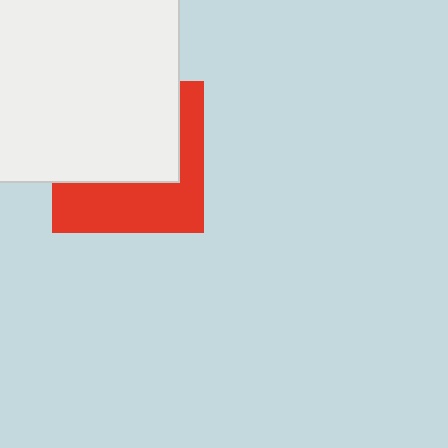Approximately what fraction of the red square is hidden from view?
Roughly 57% of the red square is hidden behind the white rectangle.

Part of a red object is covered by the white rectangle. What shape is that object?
It is a square.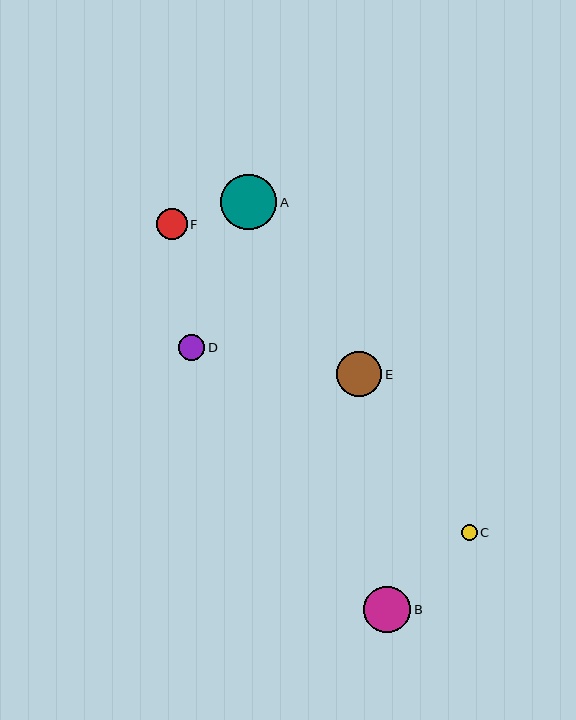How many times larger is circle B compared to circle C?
Circle B is approximately 2.9 times the size of circle C.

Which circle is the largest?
Circle A is the largest with a size of approximately 56 pixels.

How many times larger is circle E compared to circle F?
Circle E is approximately 1.5 times the size of circle F.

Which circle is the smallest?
Circle C is the smallest with a size of approximately 16 pixels.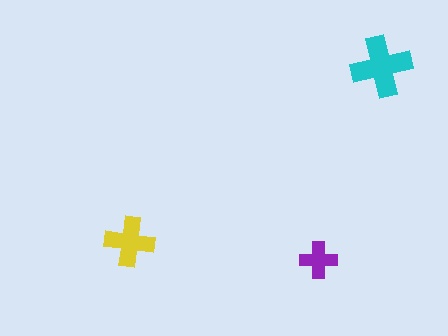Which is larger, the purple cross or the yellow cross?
The yellow one.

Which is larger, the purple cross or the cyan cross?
The cyan one.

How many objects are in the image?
There are 3 objects in the image.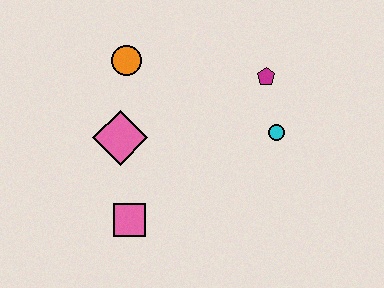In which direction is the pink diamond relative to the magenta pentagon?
The pink diamond is to the left of the magenta pentagon.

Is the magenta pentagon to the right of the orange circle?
Yes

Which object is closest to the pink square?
The pink diamond is closest to the pink square.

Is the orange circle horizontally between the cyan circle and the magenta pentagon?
No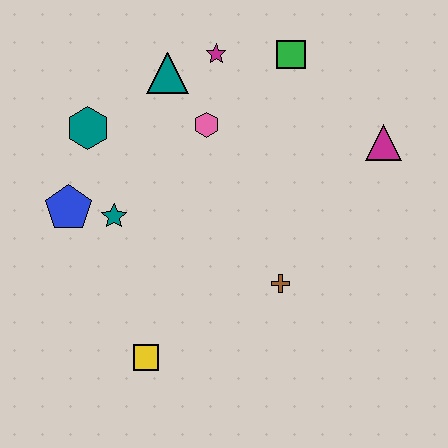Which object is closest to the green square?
The magenta star is closest to the green square.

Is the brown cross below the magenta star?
Yes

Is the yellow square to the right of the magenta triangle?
No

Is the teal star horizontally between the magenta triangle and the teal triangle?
No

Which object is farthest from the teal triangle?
The yellow square is farthest from the teal triangle.